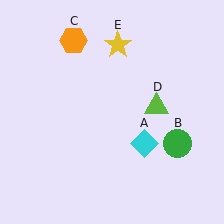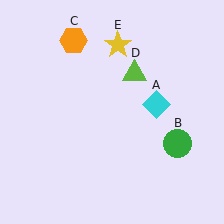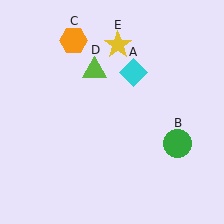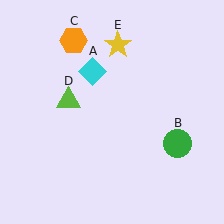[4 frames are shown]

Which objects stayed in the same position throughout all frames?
Green circle (object B) and orange hexagon (object C) and yellow star (object E) remained stationary.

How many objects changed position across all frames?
2 objects changed position: cyan diamond (object A), lime triangle (object D).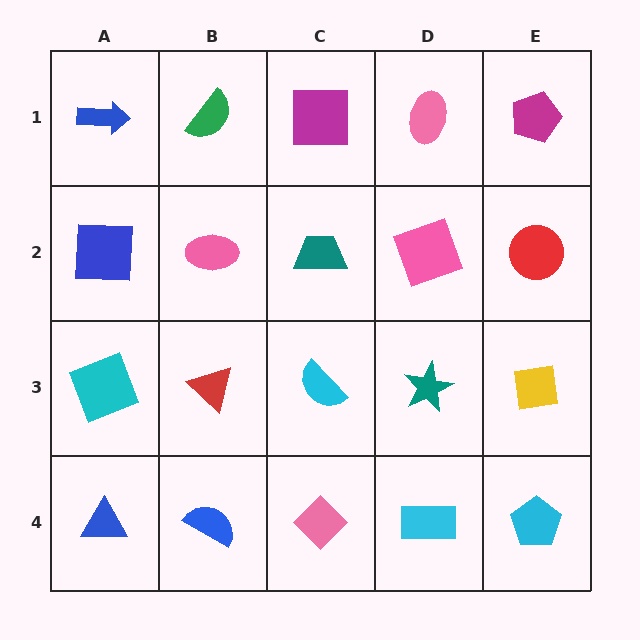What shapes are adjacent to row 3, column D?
A pink square (row 2, column D), a cyan rectangle (row 4, column D), a cyan semicircle (row 3, column C), a yellow square (row 3, column E).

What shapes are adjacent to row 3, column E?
A red circle (row 2, column E), a cyan pentagon (row 4, column E), a teal star (row 3, column D).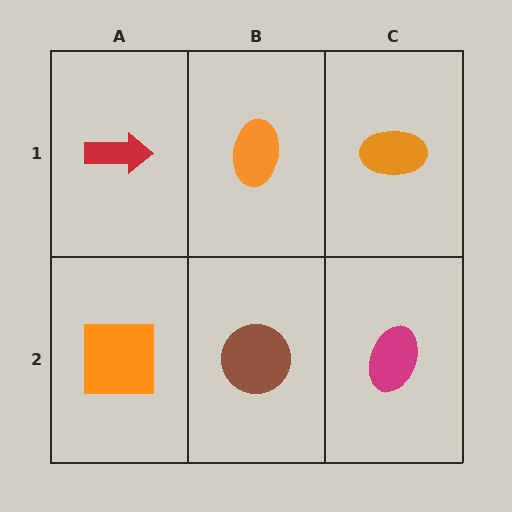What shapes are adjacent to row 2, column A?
A red arrow (row 1, column A), a brown circle (row 2, column B).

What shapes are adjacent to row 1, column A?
An orange square (row 2, column A), an orange ellipse (row 1, column B).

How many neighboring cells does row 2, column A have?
2.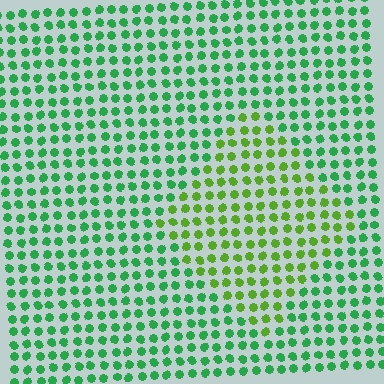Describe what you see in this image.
The image is filled with small green elements in a uniform arrangement. A diamond-shaped region is visible where the elements are tinted to a slightly different hue, forming a subtle color boundary.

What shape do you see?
I see a diamond.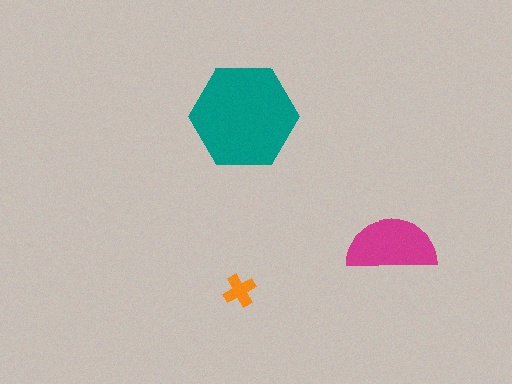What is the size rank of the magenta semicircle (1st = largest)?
2nd.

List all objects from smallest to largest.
The orange cross, the magenta semicircle, the teal hexagon.